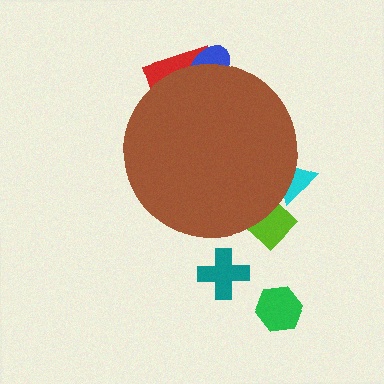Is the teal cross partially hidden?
No, the teal cross is fully visible.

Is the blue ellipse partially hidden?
Yes, the blue ellipse is partially hidden behind the brown circle.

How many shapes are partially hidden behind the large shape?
4 shapes are partially hidden.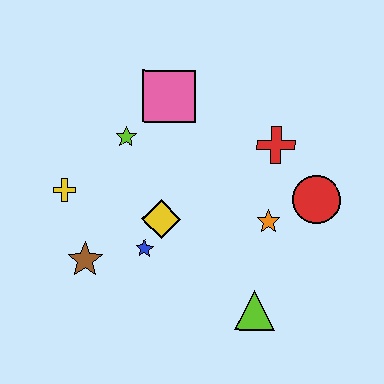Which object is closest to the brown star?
The blue star is closest to the brown star.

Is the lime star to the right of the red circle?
No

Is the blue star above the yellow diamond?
No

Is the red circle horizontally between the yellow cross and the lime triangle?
No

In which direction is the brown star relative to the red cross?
The brown star is to the left of the red cross.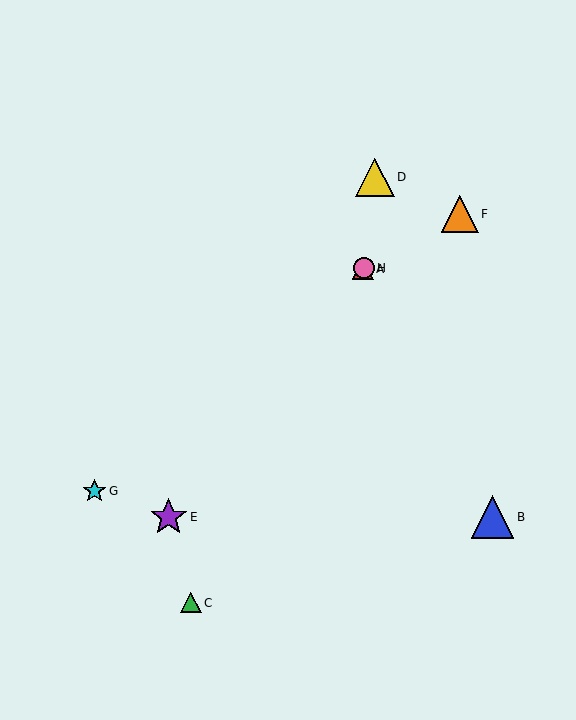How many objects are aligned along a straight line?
3 objects (A, F, H) are aligned along a straight line.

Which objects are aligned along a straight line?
Objects A, F, H are aligned along a straight line.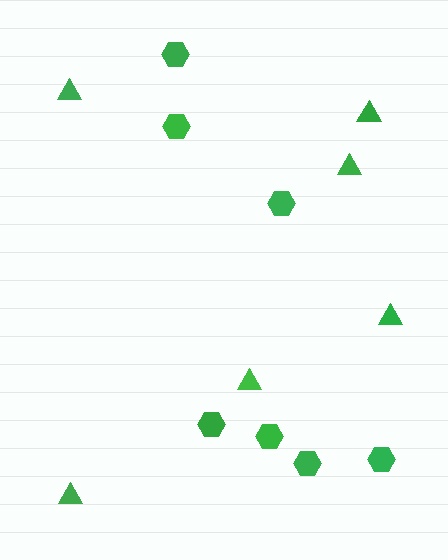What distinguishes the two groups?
There are 2 groups: one group of triangles (6) and one group of hexagons (7).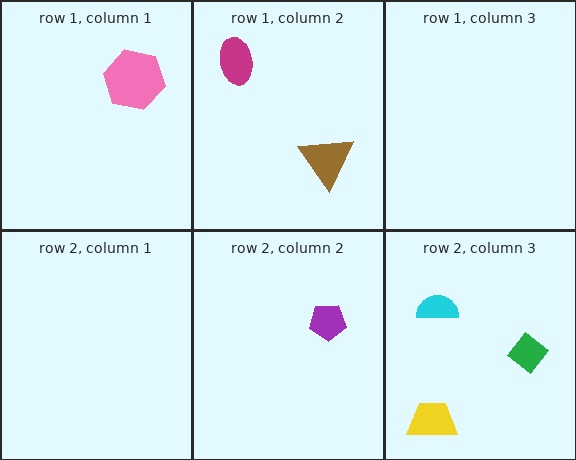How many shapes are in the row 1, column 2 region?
2.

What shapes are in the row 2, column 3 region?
The yellow trapezoid, the cyan semicircle, the green diamond.